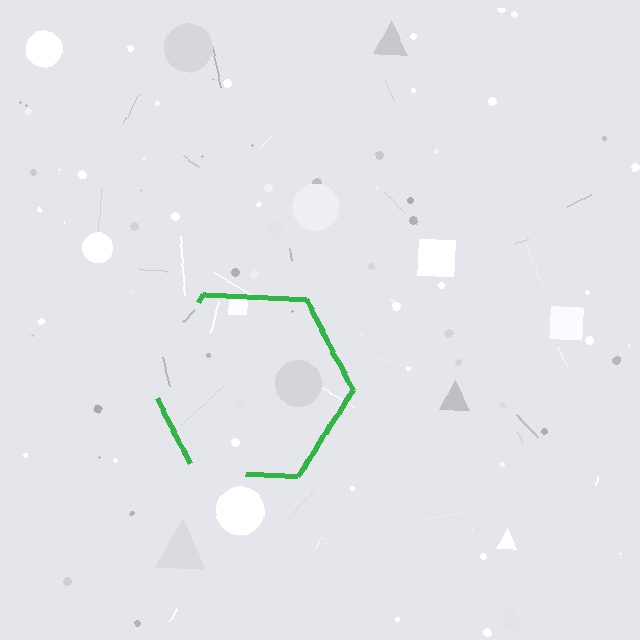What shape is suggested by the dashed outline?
The dashed outline suggests a hexagon.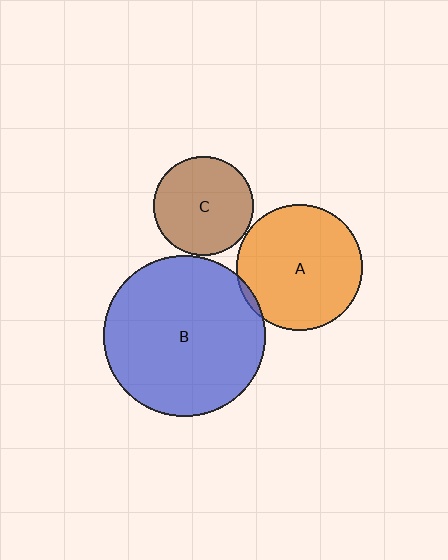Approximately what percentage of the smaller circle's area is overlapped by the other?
Approximately 5%.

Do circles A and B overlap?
Yes.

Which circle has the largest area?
Circle B (blue).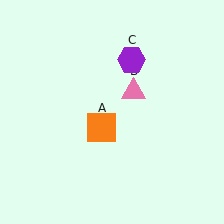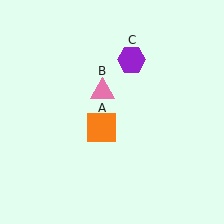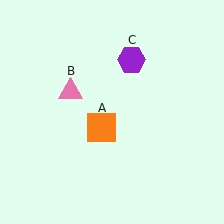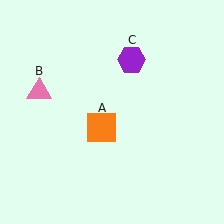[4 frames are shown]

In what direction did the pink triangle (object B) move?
The pink triangle (object B) moved left.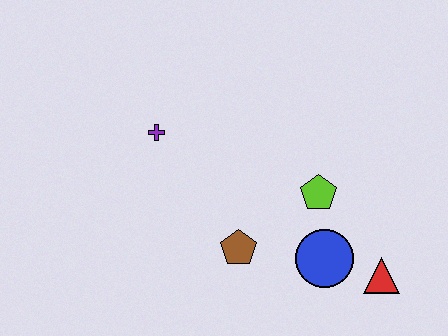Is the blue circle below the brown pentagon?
Yes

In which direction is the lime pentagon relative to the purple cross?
The lime pentagon is to the right of the purple cross.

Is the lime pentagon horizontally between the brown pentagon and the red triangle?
Yes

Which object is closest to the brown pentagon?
The blue circle is closest to the brown pentagon.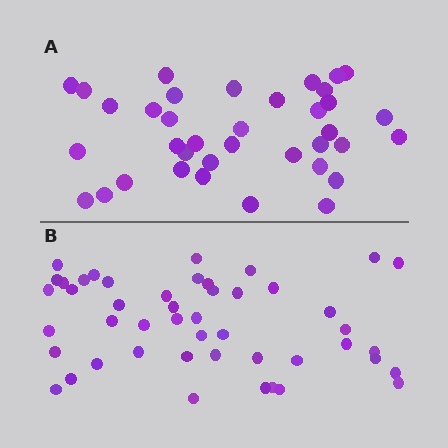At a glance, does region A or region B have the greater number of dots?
Region B (the bottom region) has more dots.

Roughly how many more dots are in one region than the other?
Region B has roughly 10 or so more dots than region A.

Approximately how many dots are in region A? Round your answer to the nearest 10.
About 40 dots. (The exact count is 37, which rounds to 40.)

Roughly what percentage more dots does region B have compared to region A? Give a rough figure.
About 25% more.